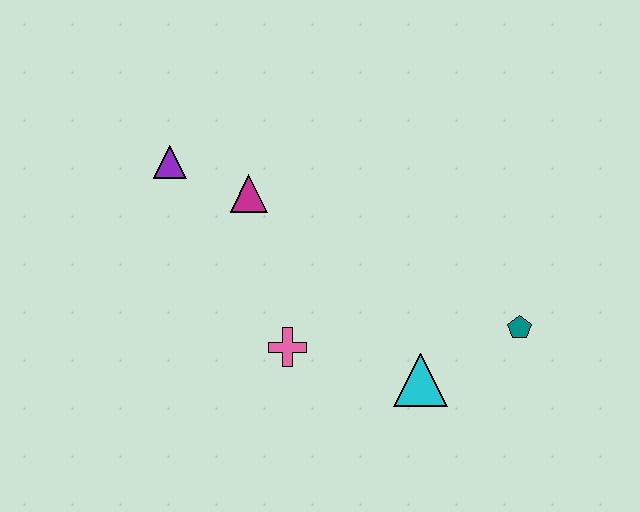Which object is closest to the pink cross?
The cyan triangle is closest to the pink cross.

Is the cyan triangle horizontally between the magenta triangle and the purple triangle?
No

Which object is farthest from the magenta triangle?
The teal pentagon is farthest from the magenta triangle.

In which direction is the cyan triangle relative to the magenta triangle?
The cyan triangle is below the magenta triangle.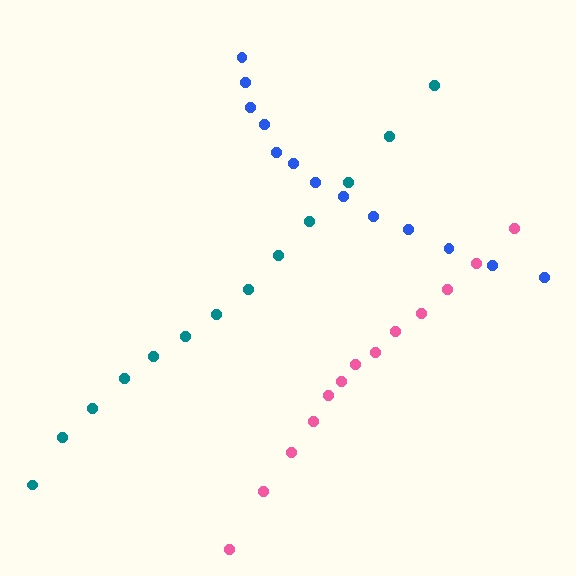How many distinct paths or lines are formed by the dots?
There are 3 distinct paths.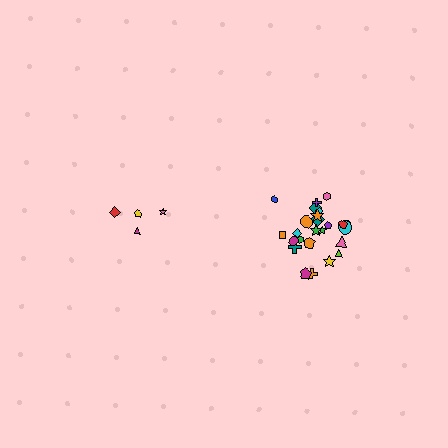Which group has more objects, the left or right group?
The right group.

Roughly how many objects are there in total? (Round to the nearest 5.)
Roughly 30 objects in total.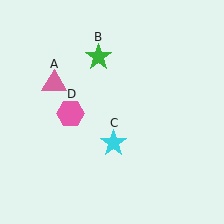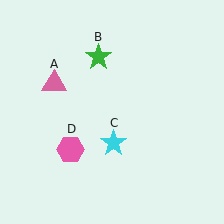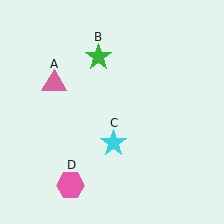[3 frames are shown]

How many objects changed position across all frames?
1 object changed position: pink hexagon (object D).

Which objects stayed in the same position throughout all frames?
Pink triangle (object A) and green star (object B) and cyan star (object C) remained stationary.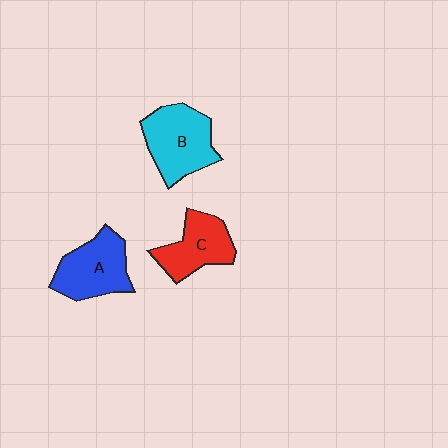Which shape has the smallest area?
Shape C (red).